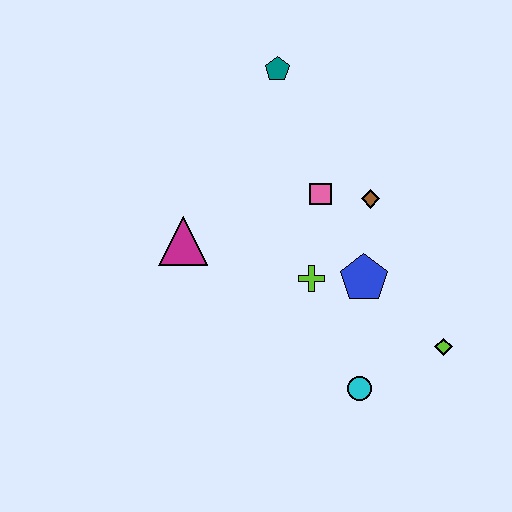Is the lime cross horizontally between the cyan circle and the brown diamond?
No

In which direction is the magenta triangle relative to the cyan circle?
The magenta triangle is to the left of the cyan circle.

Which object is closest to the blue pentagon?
The lime cross is closest to the blue pentagon.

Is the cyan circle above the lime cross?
No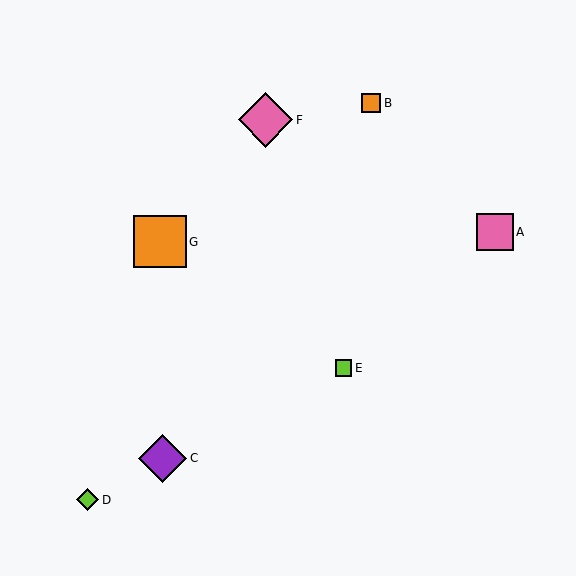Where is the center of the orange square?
The center of the orange square is at (160, 242).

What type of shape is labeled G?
Shape G is an orange square.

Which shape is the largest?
The pink diamond (labeled F) is the largest.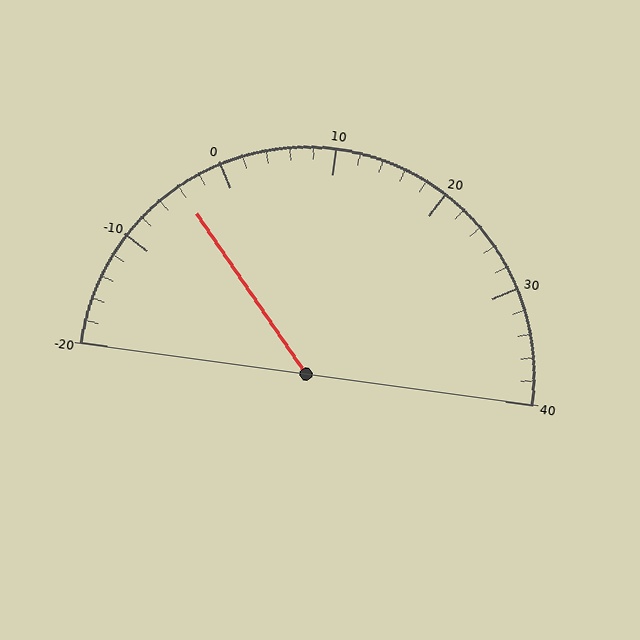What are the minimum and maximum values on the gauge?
The gauge ranges from -20 to 40.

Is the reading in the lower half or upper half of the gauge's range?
The reading is in the lower half of the range (-20 to 40).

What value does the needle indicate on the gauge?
The needle indicates approximately -4.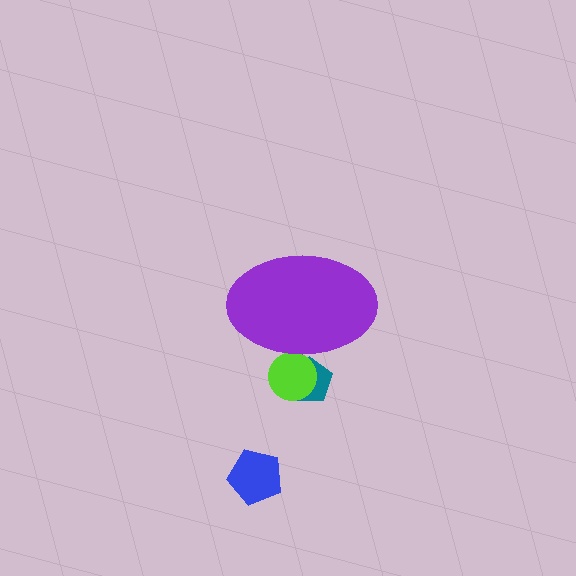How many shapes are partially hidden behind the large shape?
2 shapes are partially hidden.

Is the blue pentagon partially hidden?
No, the blue pentagon is fully visible.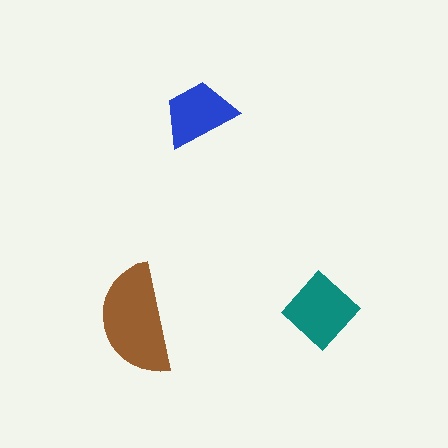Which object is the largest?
The brown semicircle.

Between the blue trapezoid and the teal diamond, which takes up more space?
The teal diamond.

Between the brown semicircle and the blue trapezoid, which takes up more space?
The brown semicircle.